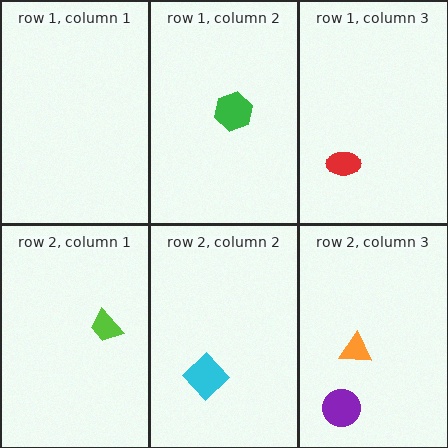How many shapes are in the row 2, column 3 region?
2.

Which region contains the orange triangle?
The row 2, column 3 region.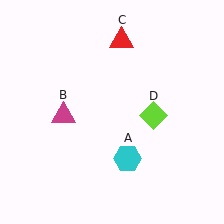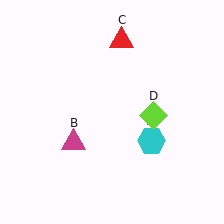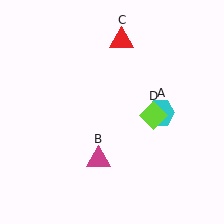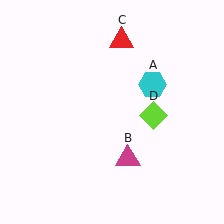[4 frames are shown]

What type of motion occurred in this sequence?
The cyan hexagon (object A), magenta triangle (object B) rotated counterclockwise around the center of the scene.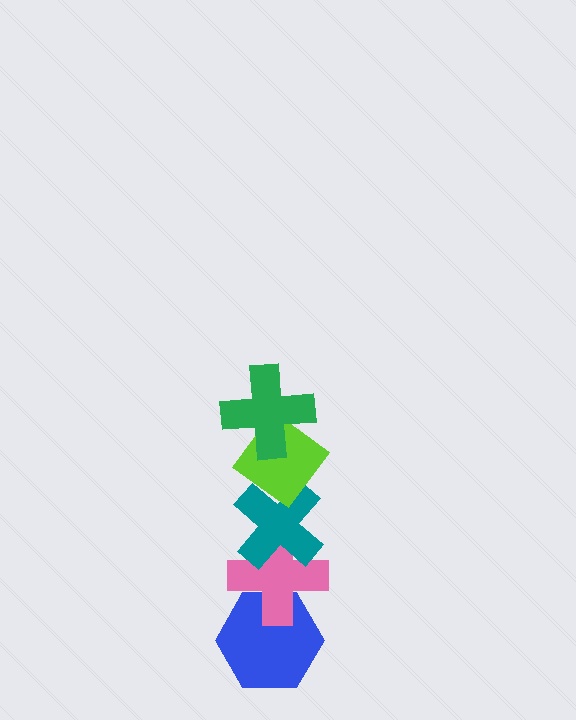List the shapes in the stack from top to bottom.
From top to bottom: the green cross, the lime diamond, the teal cross, the pink cross, the blue hexagon.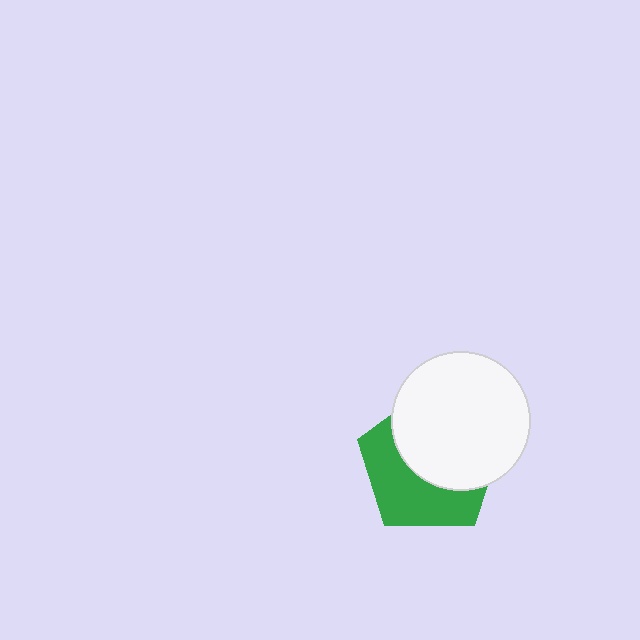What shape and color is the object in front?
The object in front is a white circle.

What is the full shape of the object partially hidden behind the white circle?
The partially hidden object is a green pentagon.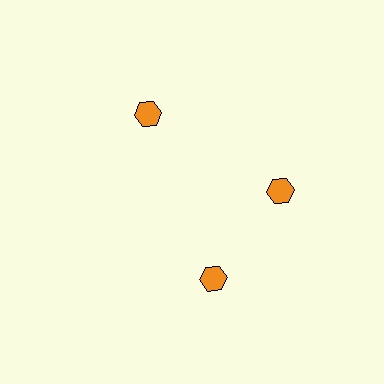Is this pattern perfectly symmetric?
No. The 3 orange hexagons are arranged in a ring, but one element near the 7 o'clock position is rotated out of alignment along the ring, breaking the 3-fold rotational symmetry.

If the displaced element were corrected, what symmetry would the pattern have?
It would have 3-fold rotational symmetry — the pattern would map onto itself every 120 degrees.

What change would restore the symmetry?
The symmetry would be restored by rotating it back into even spacing with its neighbors so that all 3 hexagons sit at equal angles and equal distance from the center.